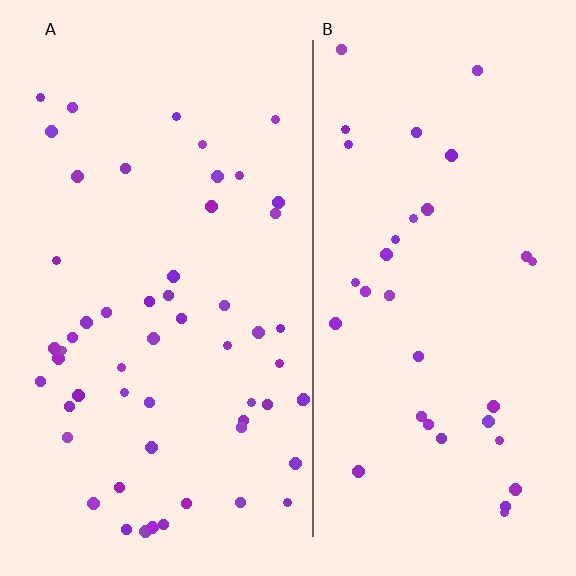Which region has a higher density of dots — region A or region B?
A (the left).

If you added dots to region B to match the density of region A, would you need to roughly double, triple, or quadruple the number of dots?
Approximately double.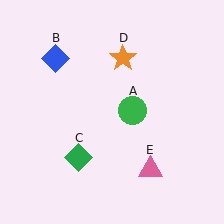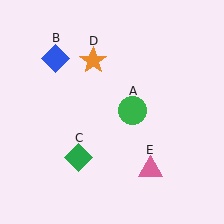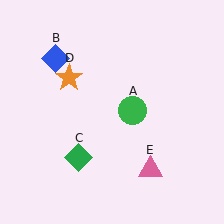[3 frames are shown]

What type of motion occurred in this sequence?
The orange star (object D) rotated counterclockwise around the center of the scene.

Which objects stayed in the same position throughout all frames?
Green circle (object A) and blue diamond (object B) and green diamond (object C) and pink triangle (object E) remained stationary.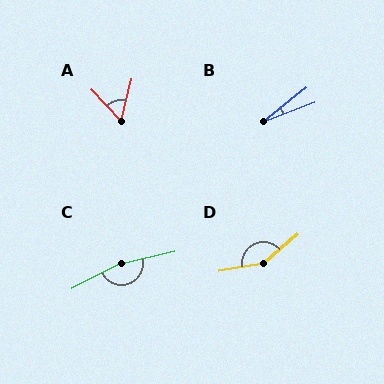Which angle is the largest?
C, at approximately 166 degrees.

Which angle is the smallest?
B, at approximately 17 degrees.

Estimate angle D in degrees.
Approximately 148 degrees.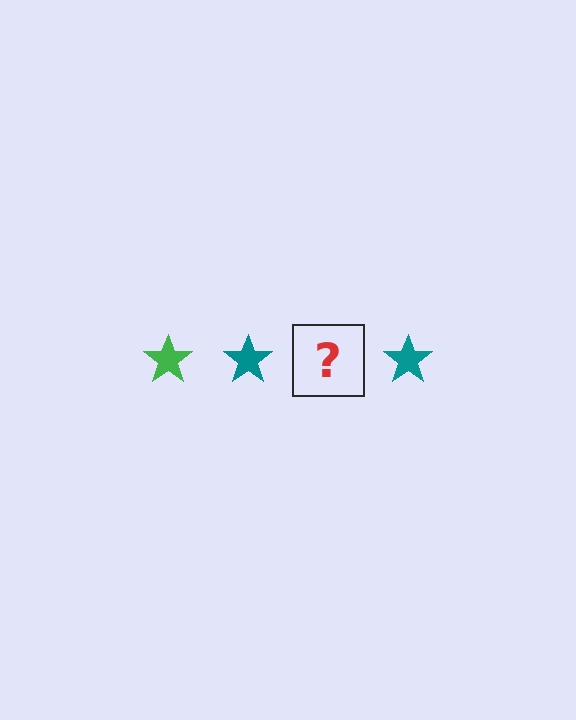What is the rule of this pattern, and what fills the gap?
The rule is that the pattern cycles through green, teal stars. The gap should be filled with a green star.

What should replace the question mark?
The question mark should be replaced with a green star.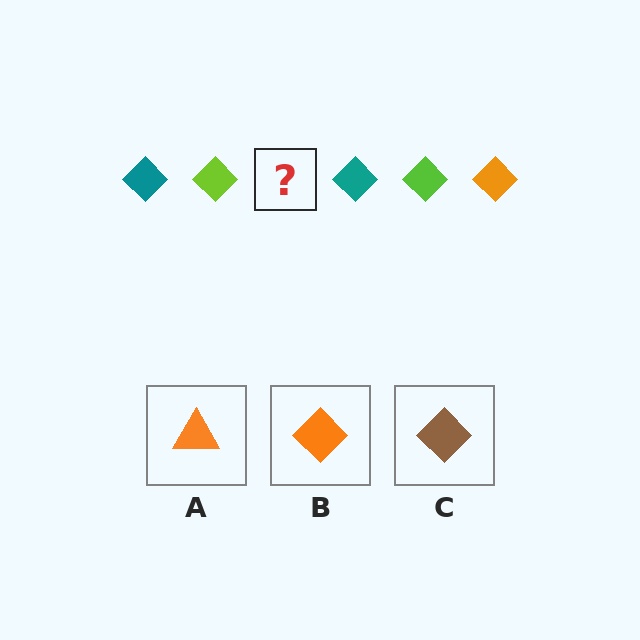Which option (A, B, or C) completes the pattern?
B.